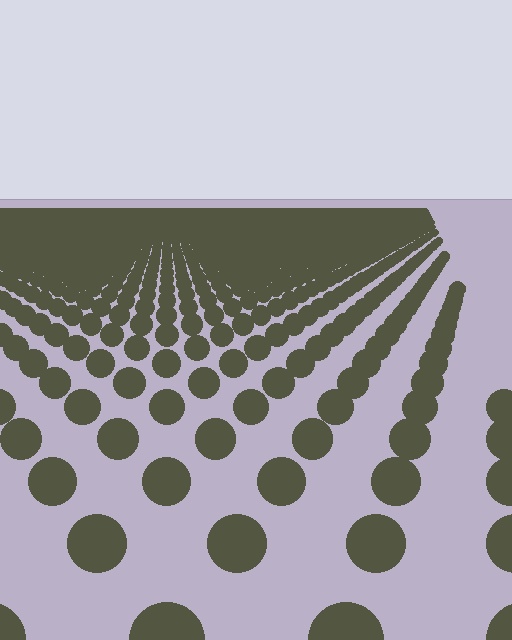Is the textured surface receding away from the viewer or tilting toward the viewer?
The surface is receding away from the viewer. Texture elements get smaller and denser toward the top.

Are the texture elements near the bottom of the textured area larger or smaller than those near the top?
Larger. Near the bottom, elements are closer to the viewer and appear at a bigger on-screen size.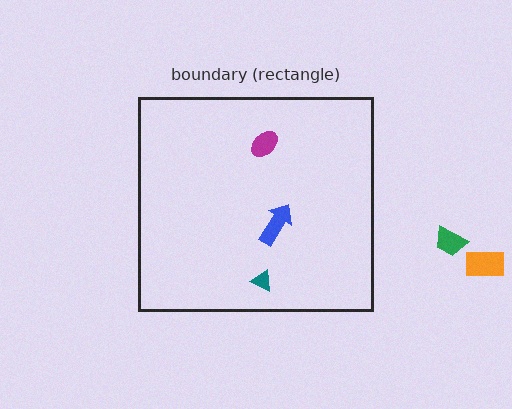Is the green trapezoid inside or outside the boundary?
Outside.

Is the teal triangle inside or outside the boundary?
Inside.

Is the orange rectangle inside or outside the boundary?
Outside.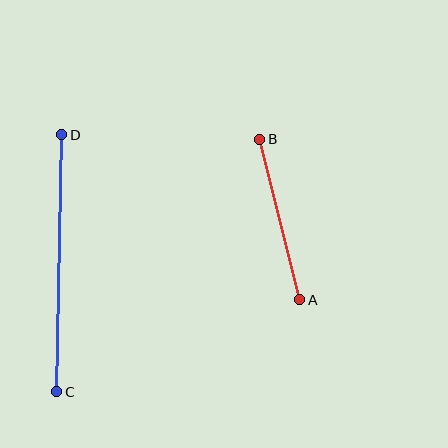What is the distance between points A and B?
The distance is approximately 166 pixels.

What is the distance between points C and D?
The distance is approximately 257 pixels.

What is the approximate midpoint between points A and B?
The midpoint is at approximately (280, 219) pixels.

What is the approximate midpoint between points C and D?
The midpoint is at approximately (59, 263) pixels.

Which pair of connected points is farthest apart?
Points C and D are farthest apart.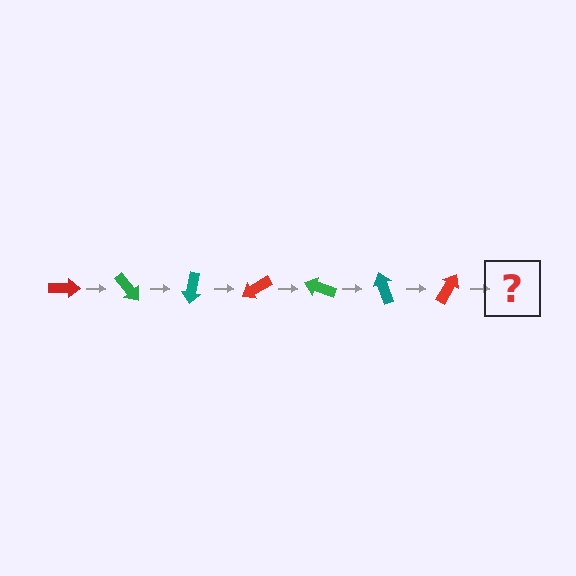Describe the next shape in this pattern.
It should be a green arrow, rotated 350 degrees from the start.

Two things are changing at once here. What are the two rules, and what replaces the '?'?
The two rules are that it rotates 50 degrees each step and the color cycles through red, green, and teal. The '?' should be a green arrow, rotated 350 degrees from the start.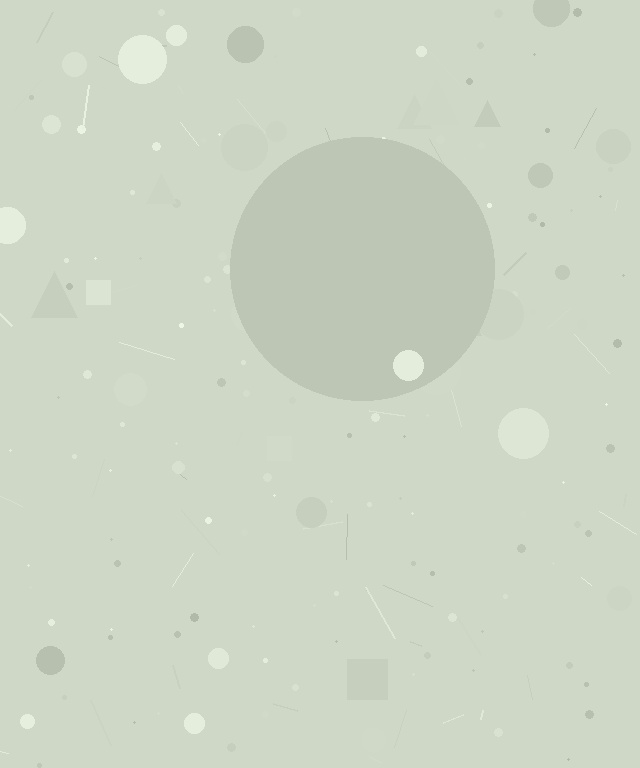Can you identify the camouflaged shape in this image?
The camouflaged shape is a circle.